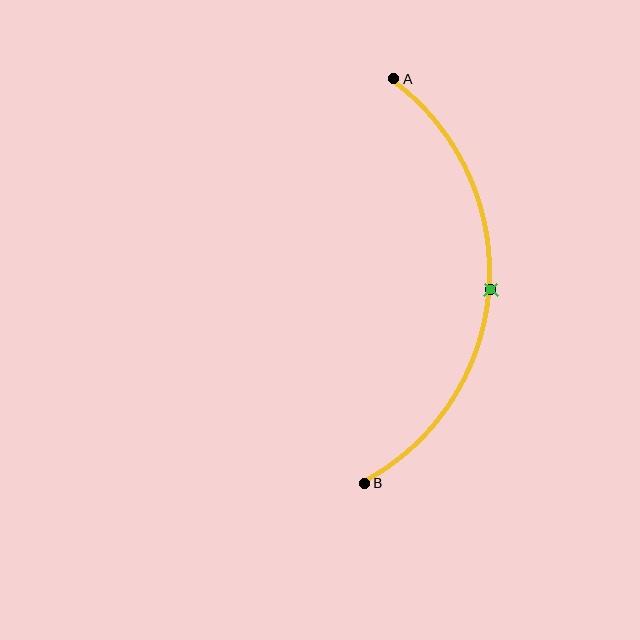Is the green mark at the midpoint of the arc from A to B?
Yes. The green mark lies on the arc at equal arc-length from both A and B — it is the arc midpoint.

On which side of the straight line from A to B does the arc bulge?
The arc bulges to the right of the straight line connecting A and B.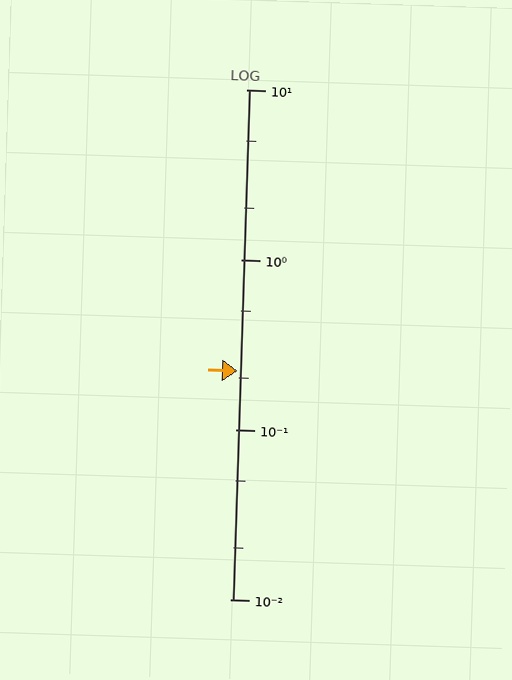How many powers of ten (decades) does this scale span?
The scale spans 3 decades, from 0.01 to 10.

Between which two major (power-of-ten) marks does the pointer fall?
The pointer is between 0.1 and 1.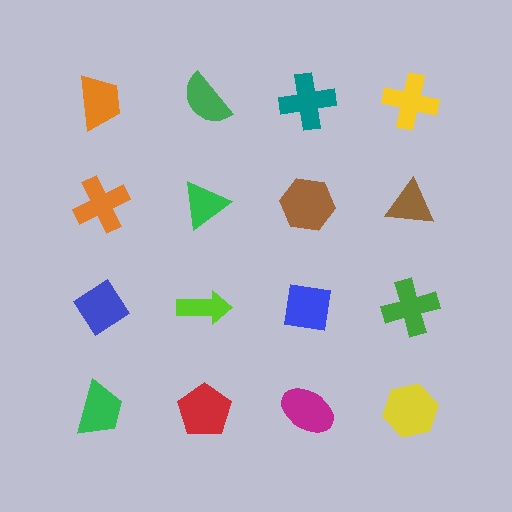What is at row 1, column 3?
A teal cross.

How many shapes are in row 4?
4 shapes.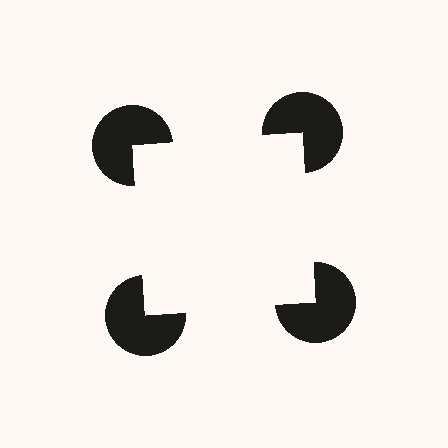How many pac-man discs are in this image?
There are 4 — one at each vertex of the illusory square.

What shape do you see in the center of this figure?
An illusory square — its edges are inferred from the aligned wedge cuts in the pac-man discs, not physically drawn.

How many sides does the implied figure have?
4 sides.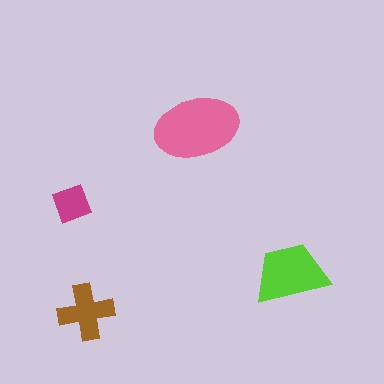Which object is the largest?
The pink ellipse.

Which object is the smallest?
The magenta diamond.